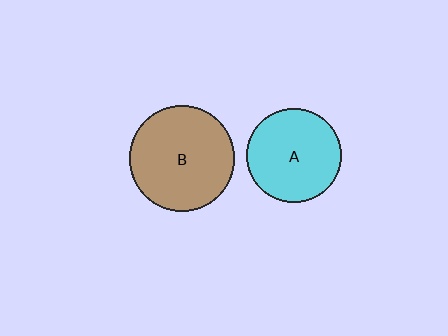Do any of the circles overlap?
No, none of the circles overlap.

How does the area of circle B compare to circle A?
Approximately 1.2 times.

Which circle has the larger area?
Circle B (brown).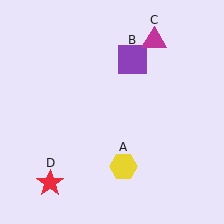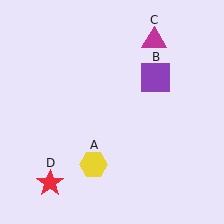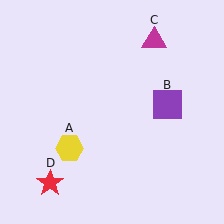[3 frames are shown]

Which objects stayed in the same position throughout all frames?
Magenta triangle (object C) and red star (object D) remained stationary.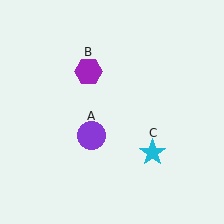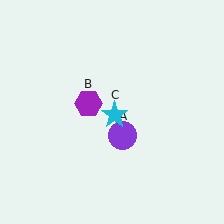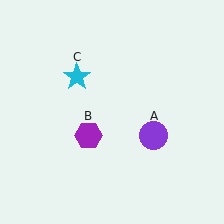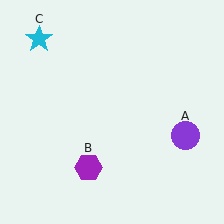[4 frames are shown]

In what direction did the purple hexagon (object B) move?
The purple hexagon (object B) moved down.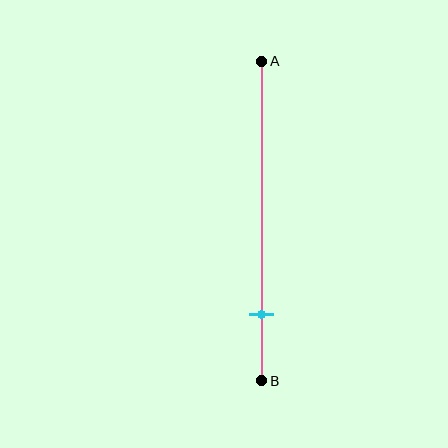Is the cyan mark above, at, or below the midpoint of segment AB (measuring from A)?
The cyan mark is below the midpoint of segment AB.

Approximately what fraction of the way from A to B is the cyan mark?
The cyan mark is approximately 80% of the way from A to B.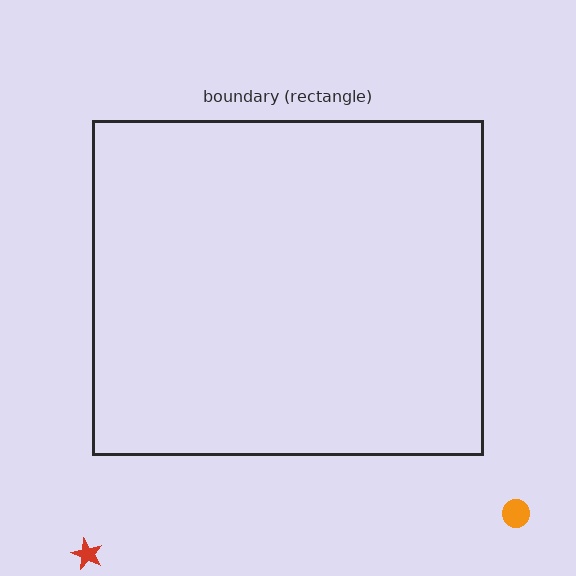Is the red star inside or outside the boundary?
Outside.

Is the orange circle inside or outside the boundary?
Outside.